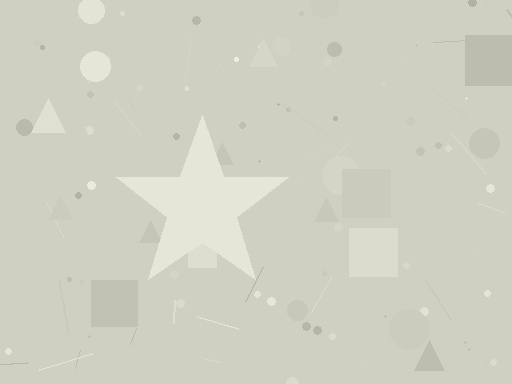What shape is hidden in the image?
A star is hidden in the image.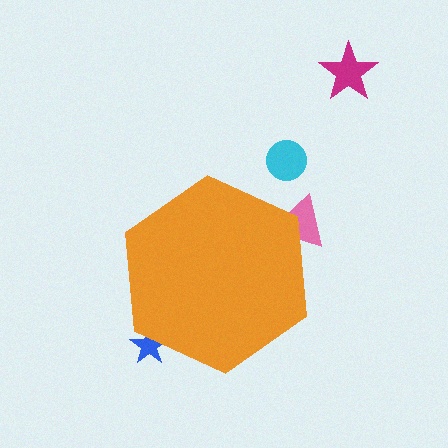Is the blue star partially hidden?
Yes, the blue star is partially hidden behind the orange hexagon.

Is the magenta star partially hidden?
No, the magenta star is fully visible.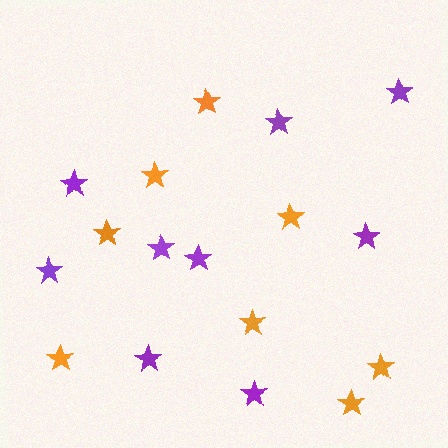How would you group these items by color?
There are 2 groups: one group of orange stars (8) and one group of purple stars (9).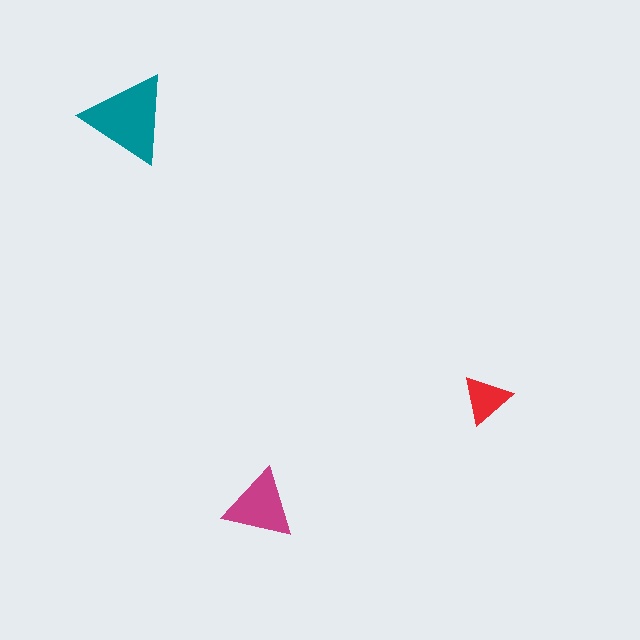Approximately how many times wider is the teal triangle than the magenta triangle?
About 1.5 times wider.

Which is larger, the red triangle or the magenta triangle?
The magenta one.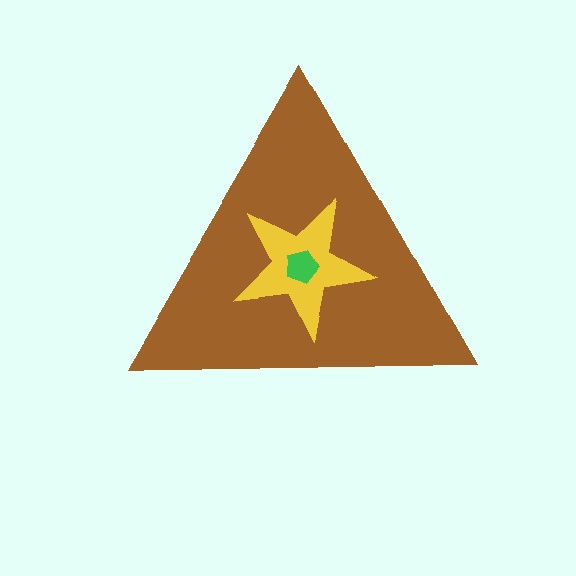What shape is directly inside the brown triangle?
The yellow star.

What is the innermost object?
The green pentagon.